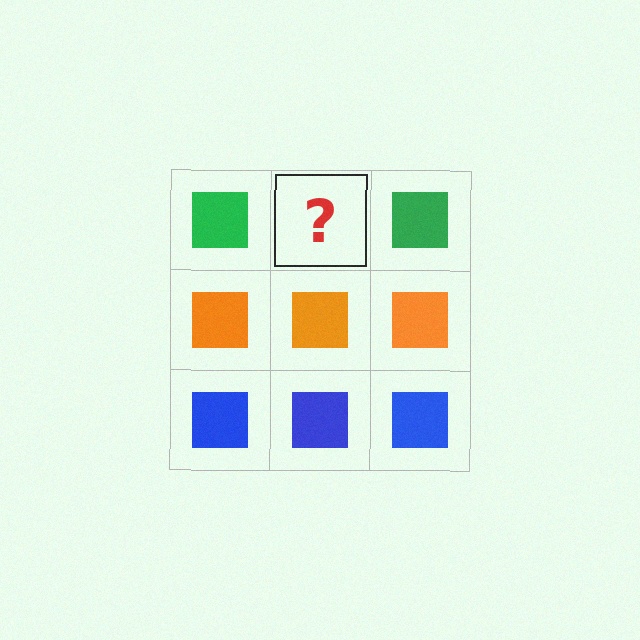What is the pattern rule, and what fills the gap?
The rule is that each row has a consistent color. The gap should be filled with a green square.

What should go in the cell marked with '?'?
The missing cell should contain a green square.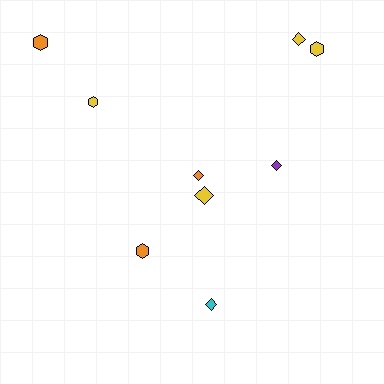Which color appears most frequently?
Yellow, with 4 objects.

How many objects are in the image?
There are 9 objects.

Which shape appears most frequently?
Diamond, with 5 objects.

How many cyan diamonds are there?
There is 1 cyan diamond.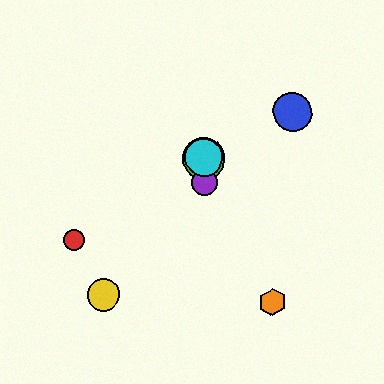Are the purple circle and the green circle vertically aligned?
Yes, both are at x≈204.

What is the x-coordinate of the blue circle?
The blue circle is at x≈293.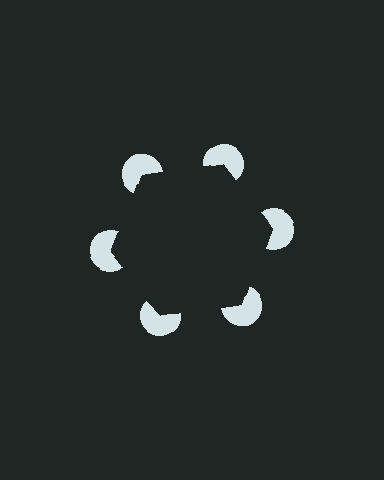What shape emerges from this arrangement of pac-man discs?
An illusory hexagon — its edges are inferred from the aligned wedge cuts in the pac-man discs, not physically drawn.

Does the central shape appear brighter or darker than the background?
It typically appears slightly darker than the background, even though no actual brightness change is drawn.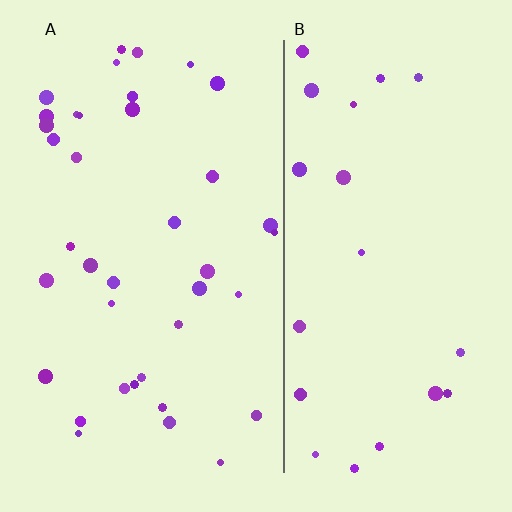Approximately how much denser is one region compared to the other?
Approximately 1.8× — region A over region B.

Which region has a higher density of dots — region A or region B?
A (the left).